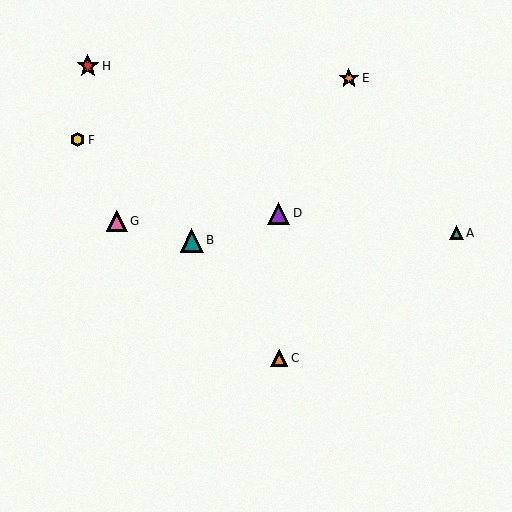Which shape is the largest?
The teal triangle (labeled B) is the largest.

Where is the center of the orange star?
The center of the orange star is at (349, 78).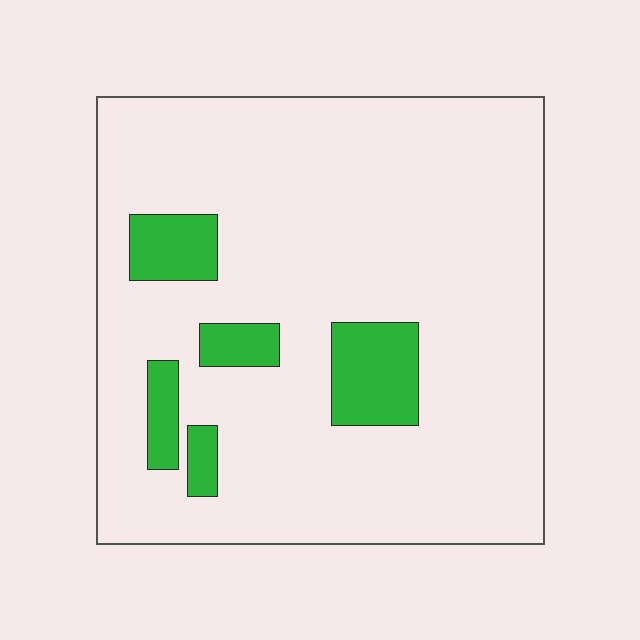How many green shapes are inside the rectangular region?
5.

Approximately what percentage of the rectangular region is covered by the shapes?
Approximately 10%.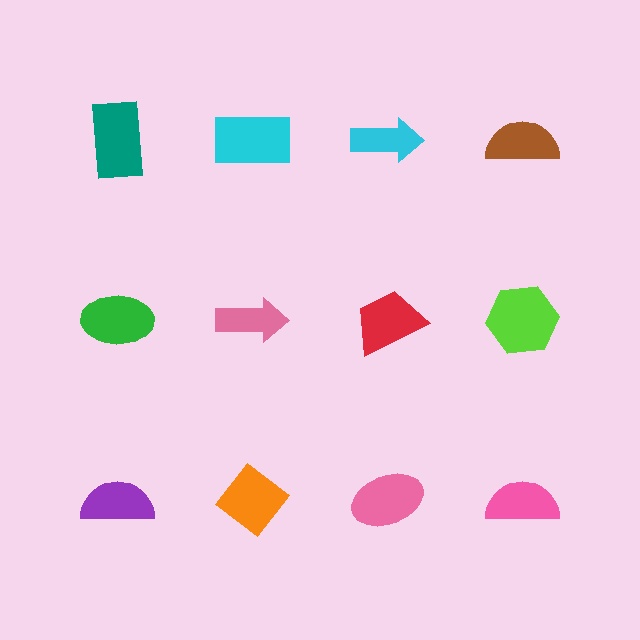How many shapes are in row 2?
4 shapes.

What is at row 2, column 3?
A red trapezoid.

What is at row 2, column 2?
A pink arrow.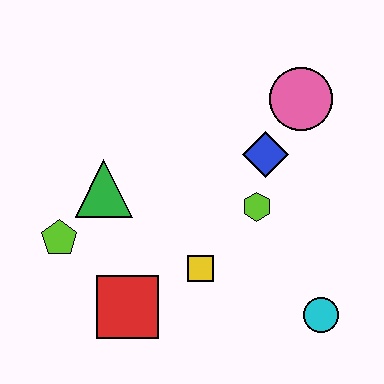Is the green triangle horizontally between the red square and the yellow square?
No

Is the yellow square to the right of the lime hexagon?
No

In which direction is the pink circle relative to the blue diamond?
The pink circle is above the blue diamond.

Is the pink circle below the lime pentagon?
No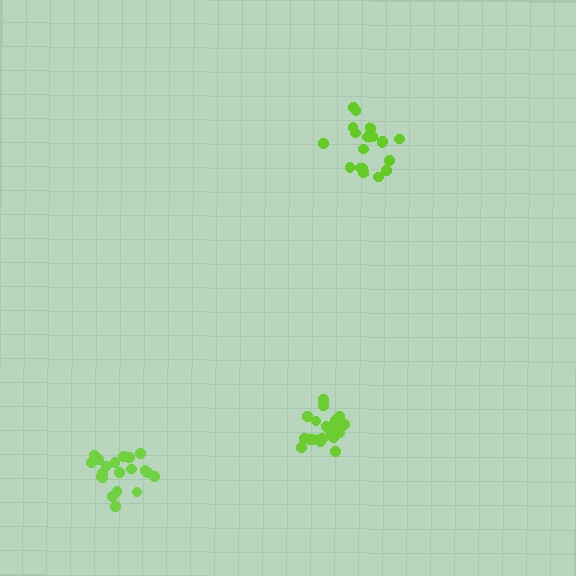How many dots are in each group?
Group 1: 21 dots, Group 2: 20 dots, Group 3: 20 dots (61 total).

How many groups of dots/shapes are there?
There are 3 groups.